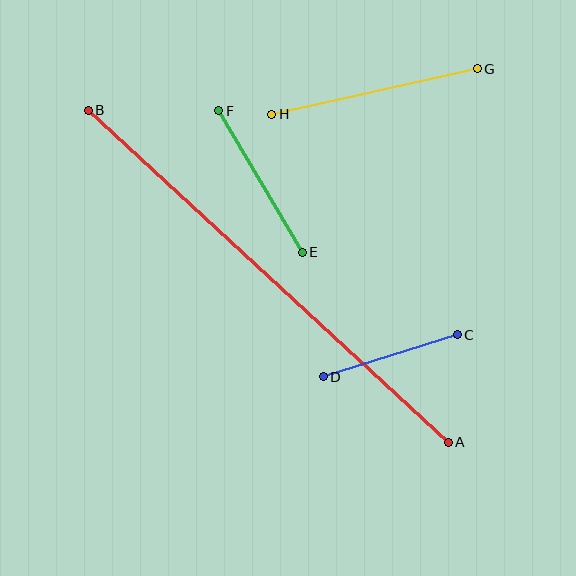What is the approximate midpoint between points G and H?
The midpoint is at approximately (375, 91) pixels.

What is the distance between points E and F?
The distance is approximately 164 pixels.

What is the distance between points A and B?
The distance is approximately 490 pixels.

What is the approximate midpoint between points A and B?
The midpoint is at approximately (268, 276) pixels.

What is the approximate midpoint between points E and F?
The midpoint is at approximately (261, 181) pixels.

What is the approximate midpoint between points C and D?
The midpoint is at approximately (390, 356) pixels.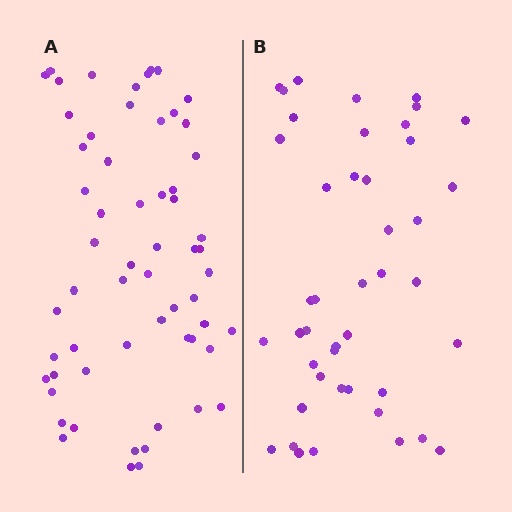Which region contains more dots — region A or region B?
Region A (the left region) has more dots.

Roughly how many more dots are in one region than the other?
Region A has approximately 15 more dots than region B.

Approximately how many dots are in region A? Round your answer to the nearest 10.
About 60 dots.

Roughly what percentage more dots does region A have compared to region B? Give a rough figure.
About 35% more.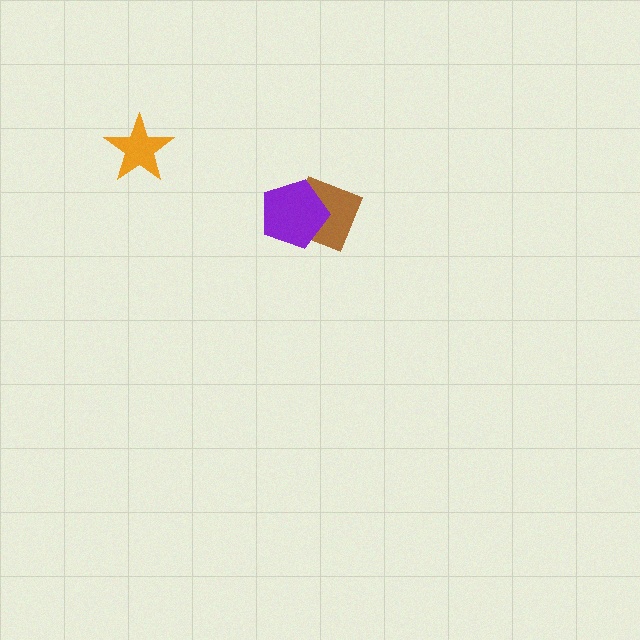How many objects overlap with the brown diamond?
1 object overlaps with the brown diamond.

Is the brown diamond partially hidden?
Yes, it is partially covered by another shape.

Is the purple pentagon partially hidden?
No, no other shape covers it.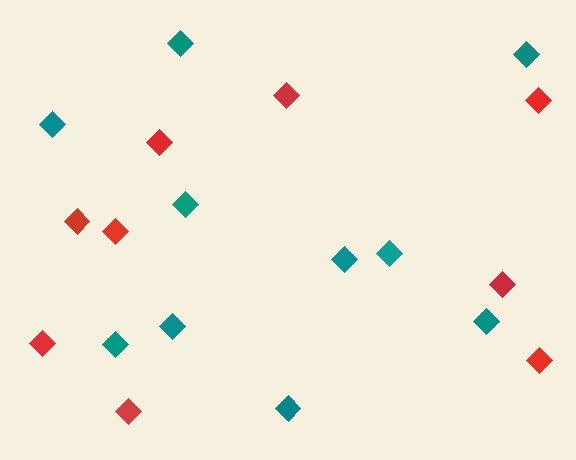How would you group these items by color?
There are 2 groups: one group of teal diamonds (10) and one group of red diamonds (9).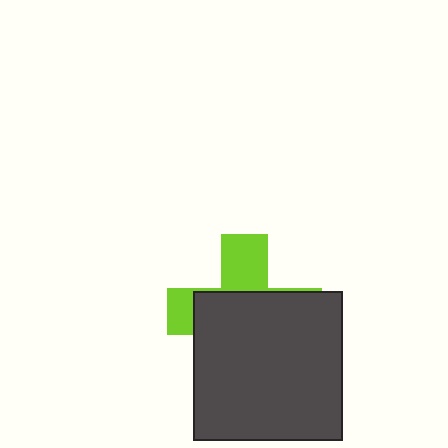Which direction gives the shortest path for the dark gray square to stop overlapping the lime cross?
Moving down gives the shortest separation.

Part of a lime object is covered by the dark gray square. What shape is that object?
It is a cross.